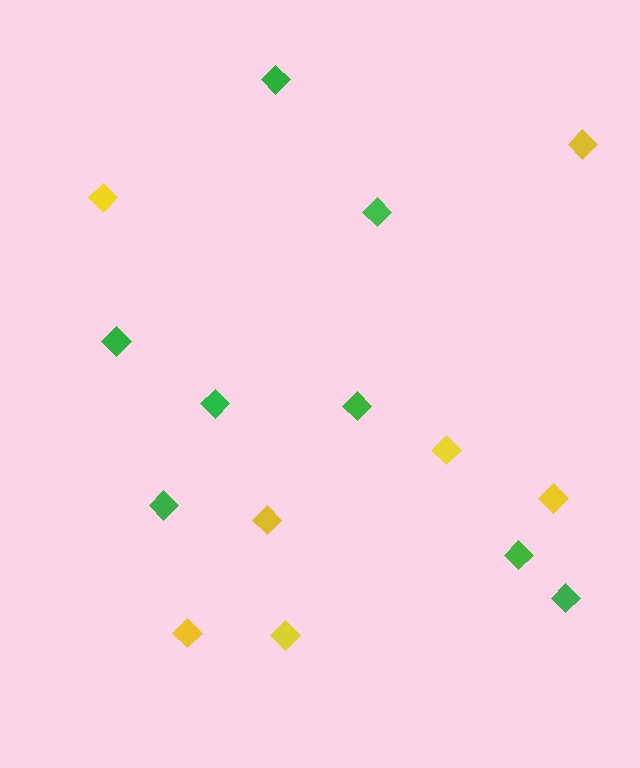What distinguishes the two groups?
There are 2 groups: one group of green diamonds (8) and one group of yellow diamonds (7).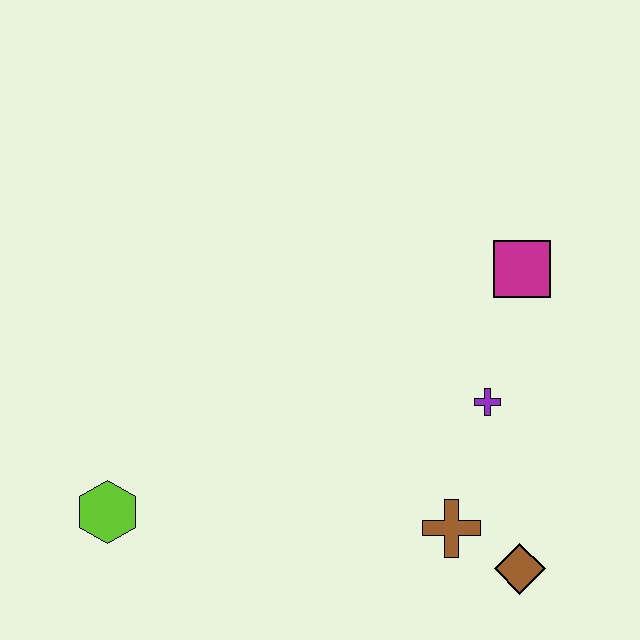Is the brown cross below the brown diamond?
No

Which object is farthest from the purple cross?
The lime hexagon is farthest from the purple cross.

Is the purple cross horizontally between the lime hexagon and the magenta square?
Yes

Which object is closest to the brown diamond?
The brown cross is closest to the brown diamond.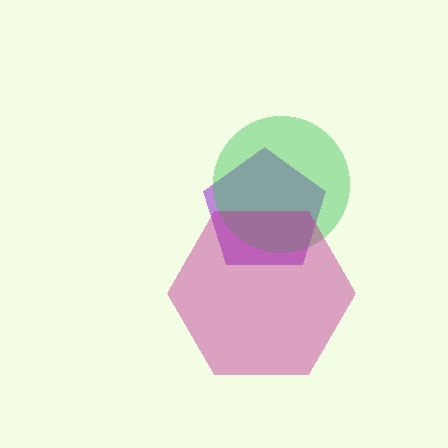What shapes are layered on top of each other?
The layered shapes are: a purple pentagon, a green circle, a magenta hexagon.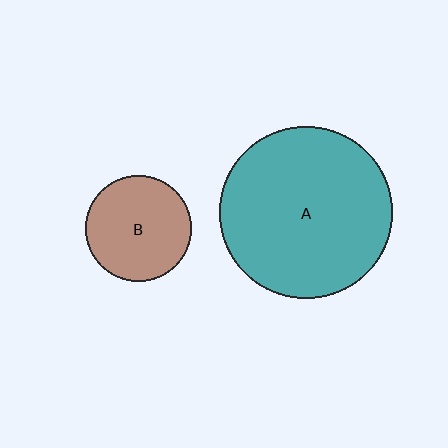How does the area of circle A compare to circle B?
Approximately 2.6 times.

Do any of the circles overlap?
No, none of the circles overlap.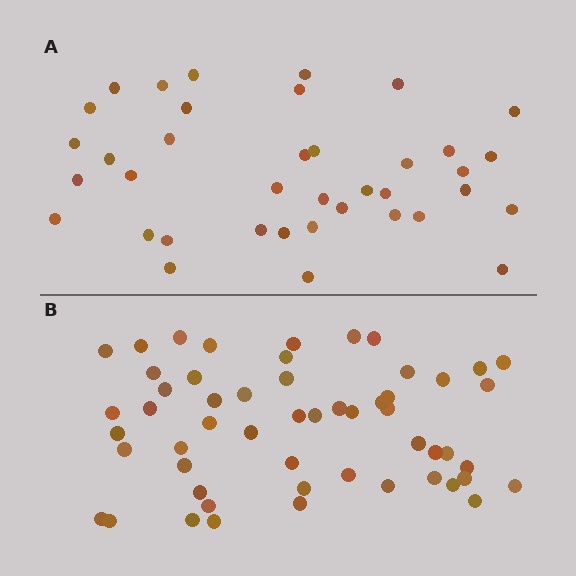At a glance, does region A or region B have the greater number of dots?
Region B (the bottom region) has more dots.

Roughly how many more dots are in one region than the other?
Region B has approximately 15 more dots than region A.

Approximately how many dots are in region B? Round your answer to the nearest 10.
About 50 dots. (The exact count is 54, which rounds to 50.)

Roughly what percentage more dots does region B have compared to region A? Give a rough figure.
About 40% more.